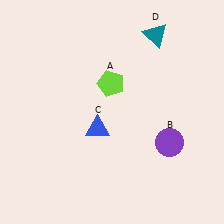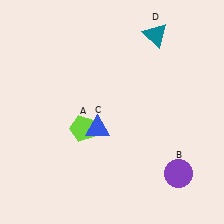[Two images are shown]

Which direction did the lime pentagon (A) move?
The lime pentagon (A) moved down.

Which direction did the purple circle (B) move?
The purple circle (B) moved down.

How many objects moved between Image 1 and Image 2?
2 objects moved between the two images.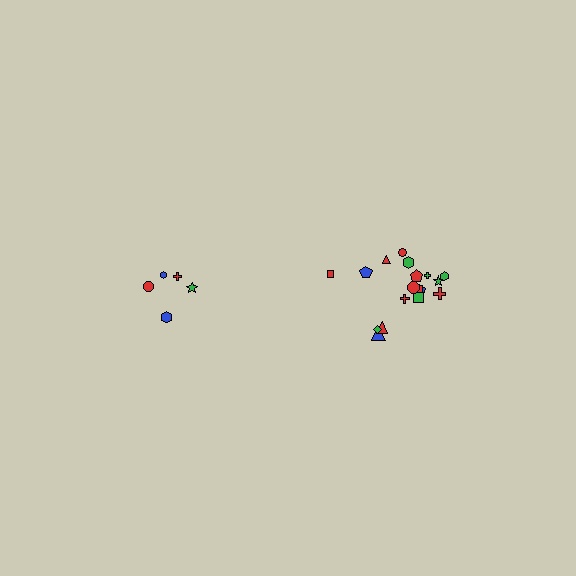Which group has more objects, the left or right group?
The right group.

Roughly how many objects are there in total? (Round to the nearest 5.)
Roughly 25 objects in total.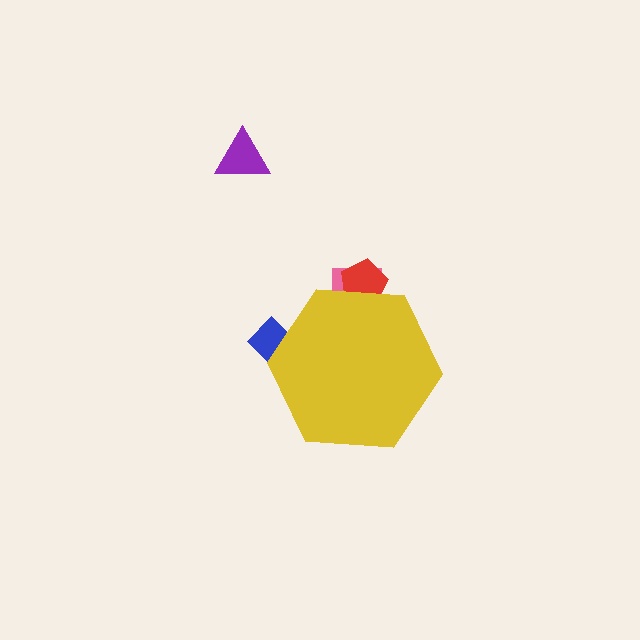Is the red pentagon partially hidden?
Yes, the red pentagon is partially hidden behind the yellow hexagon.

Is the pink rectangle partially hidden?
Yes, the pink rectangle is partially hidden behind the yellow hexagon.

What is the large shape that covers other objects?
A yellow hexagon.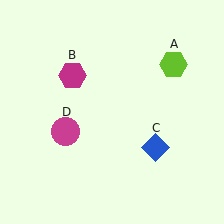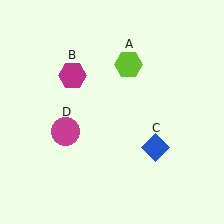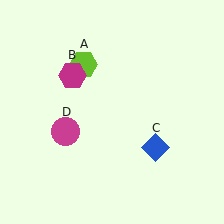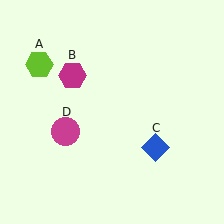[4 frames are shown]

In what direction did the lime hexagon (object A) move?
The lime hexagon (object A) moved left.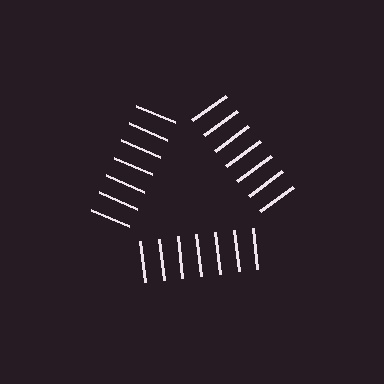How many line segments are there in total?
21 — 7 along each of the 3 edges.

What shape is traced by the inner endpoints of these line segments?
An illusory triangle — the line segments terminate on its edges but no continuous stroke is drawn.